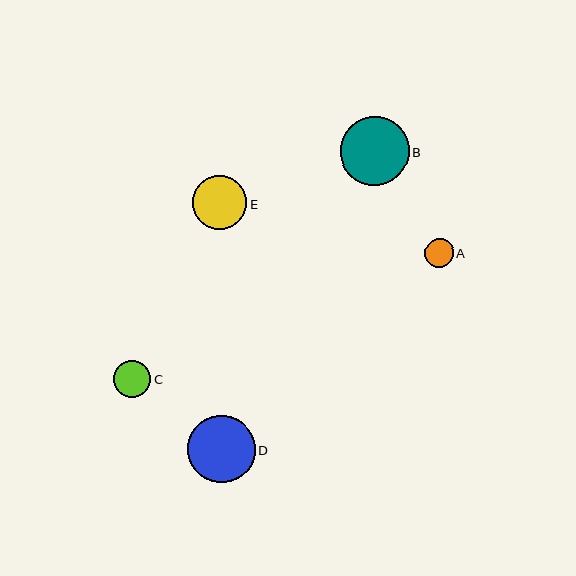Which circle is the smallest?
Circle A is the smallest with a size of approximately 28 pixels.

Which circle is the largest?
Circle B is the largest with a size of approximately 69 pixels.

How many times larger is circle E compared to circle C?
Circle E is approximately 1.5 times the size of circle C.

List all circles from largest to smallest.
From largest to smallest: B, D, E, C, A.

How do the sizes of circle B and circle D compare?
Circle B and circle D are approximately the same size.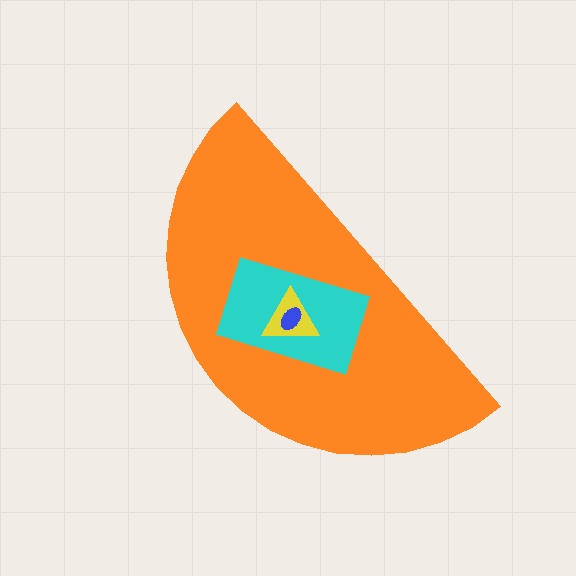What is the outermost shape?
The orange semicircle.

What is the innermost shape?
The blue ellipse.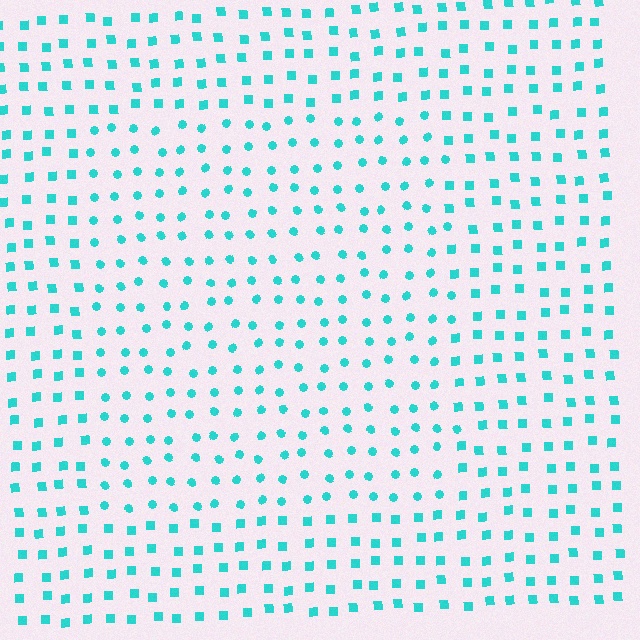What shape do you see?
I see a rectangle.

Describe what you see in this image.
The image is filled with small cyan elements arranged in a uniform grid. A rectangle-shaped region contains circles, while the surrounding area contains squares. The boundary is defined purely by the change in element shape.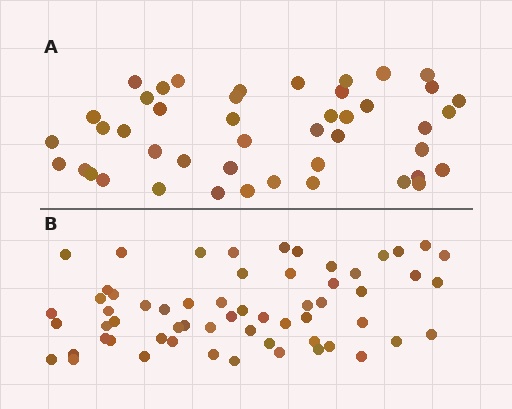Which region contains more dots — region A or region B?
Region B (the bottom region) has more dots.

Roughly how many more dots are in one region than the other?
Region B has approximately 15 more dots than region A.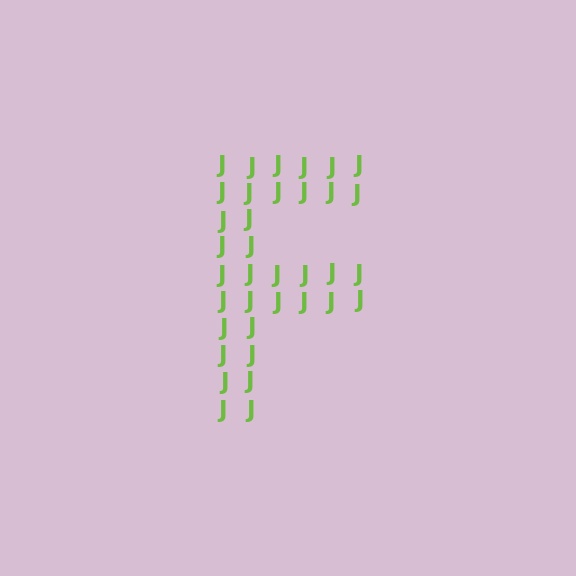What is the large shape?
The large shape is the letter F.